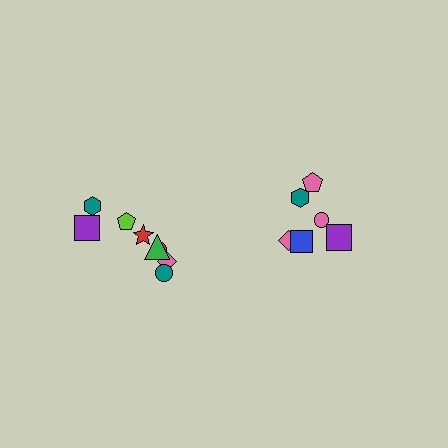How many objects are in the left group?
There are 8 objects.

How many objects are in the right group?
There are 6 objects.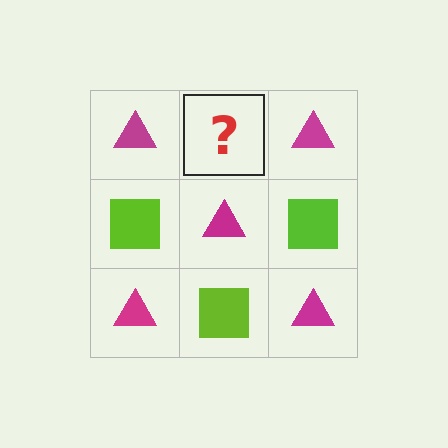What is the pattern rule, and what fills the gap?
The rule is that it alternates magenta triangle and lime square in a checkerboard pattern. The gap should be filled with a lime square.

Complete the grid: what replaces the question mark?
The question mark should be replaced with a lime square.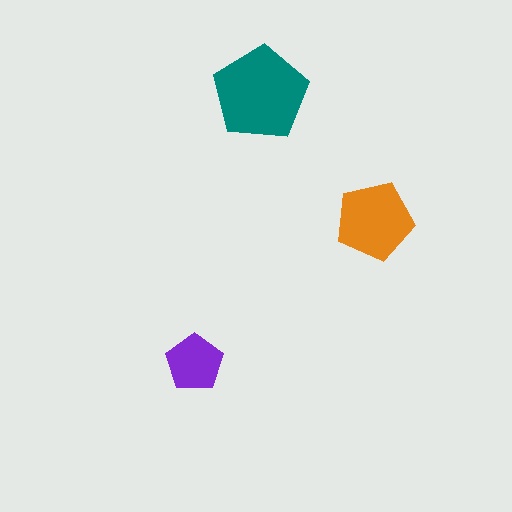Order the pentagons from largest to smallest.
the teal one, the orange one, the purple one.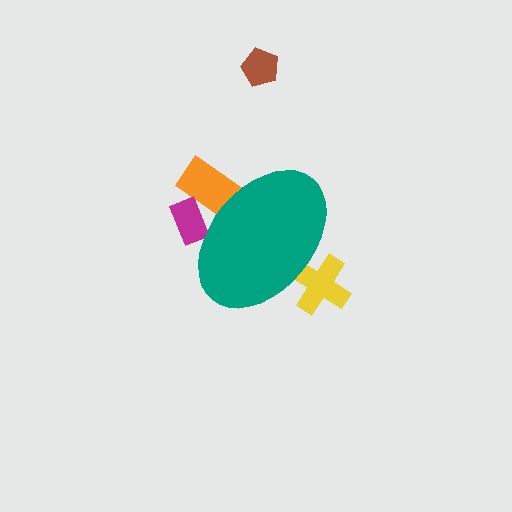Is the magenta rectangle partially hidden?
Yes, the magenta rectangle is partially hidden behind the teal ellipse.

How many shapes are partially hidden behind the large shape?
3 shapes are partially hidden.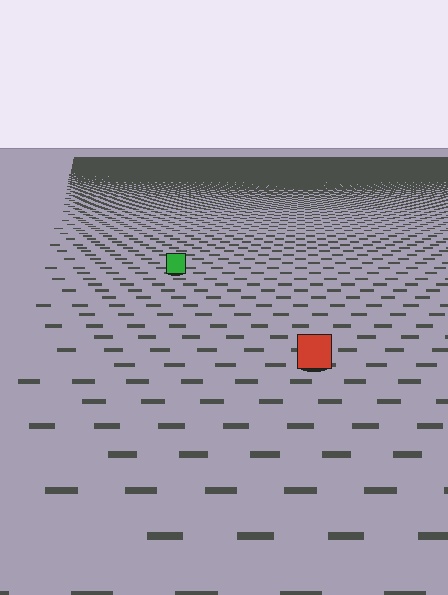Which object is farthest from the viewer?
The green square is farthest from the viewer. It appears smaller and the ground texture around it is denser.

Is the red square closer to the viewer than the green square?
Yes. The red square is closer — you can tell from the texture gradient: the ground texture is coarser near it.